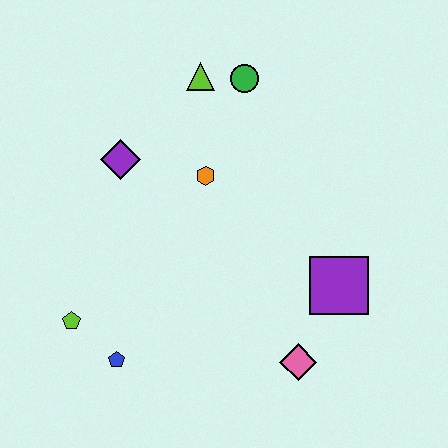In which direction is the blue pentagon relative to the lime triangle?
The blue pentagon is below the lime triangle.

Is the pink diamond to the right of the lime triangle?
Yes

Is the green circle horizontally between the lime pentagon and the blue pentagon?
No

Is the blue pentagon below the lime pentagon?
Yes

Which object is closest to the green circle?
The lime triangle is closest to the green circle.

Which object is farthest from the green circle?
The blue pentagon is farthest from the green circle.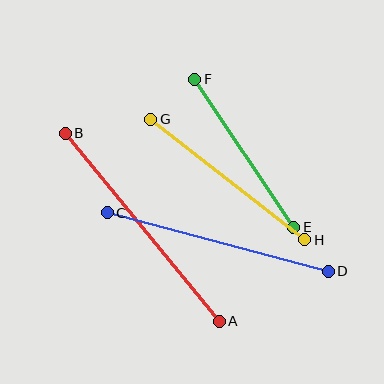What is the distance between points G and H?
The distance is approximately 195 pixels.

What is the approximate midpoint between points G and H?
The midpoint is at approximately (228, 179) pixels.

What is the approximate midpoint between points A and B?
The midpoint is at approximately (142, 227) pixels.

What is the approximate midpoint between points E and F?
The midpoint is at approximately (244, 153) pixels.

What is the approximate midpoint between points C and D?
The midpoint is at approximately (218, 242) pixels.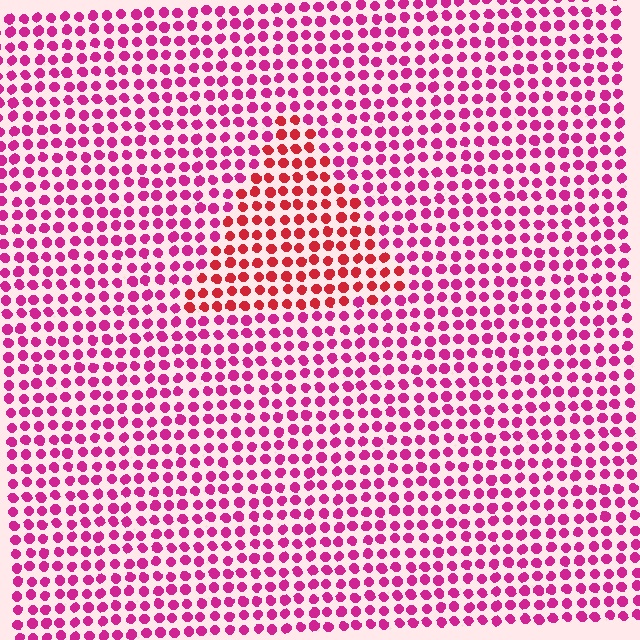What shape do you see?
I see a triangle.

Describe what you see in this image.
The image is filled with small magenta elements in a uniform arrangement. A triangle-shaped region is visible where the elements are tinted to a slightly different hue, forming a subtle color boundary.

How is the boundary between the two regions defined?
The boundary is defined purely by a slight shift in hue (about 32 degrees). Spacing, size, and orientation are identical on both sides.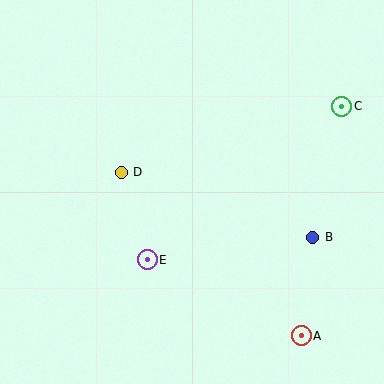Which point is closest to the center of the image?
Point D at (121, 172) is closest to the center.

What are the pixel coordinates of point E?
Point E is at (147, 260).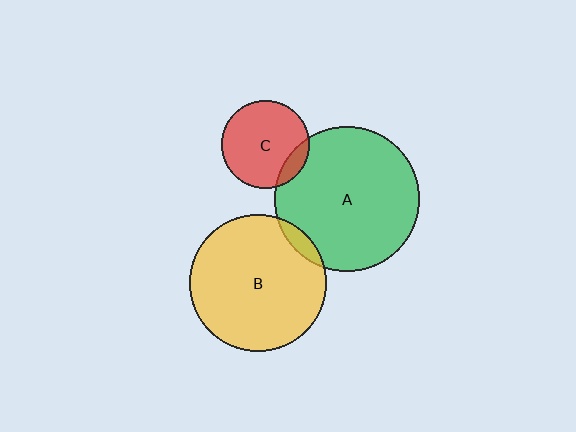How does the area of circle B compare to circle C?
Approximately 2.4 times.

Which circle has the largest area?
Circle A (green).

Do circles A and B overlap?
Yes.